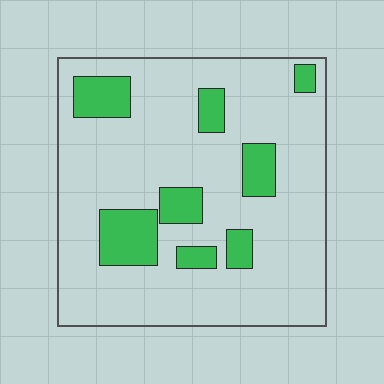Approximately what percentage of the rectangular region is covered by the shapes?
Approximately 20%.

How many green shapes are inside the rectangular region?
8.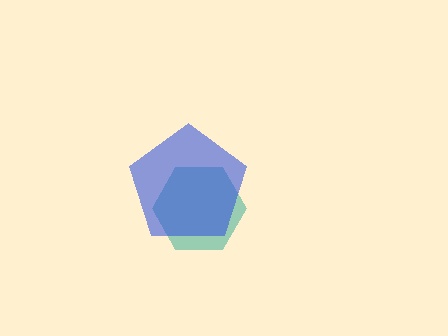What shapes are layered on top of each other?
The layered shapes are: a teal hexagon, a blue pentagon.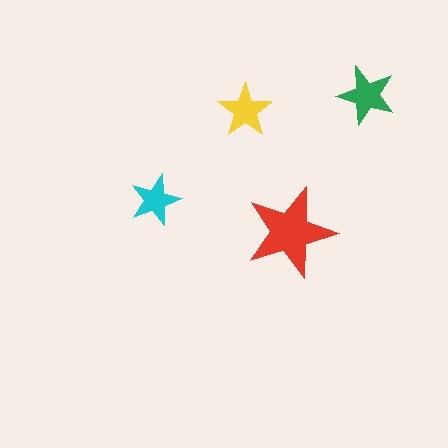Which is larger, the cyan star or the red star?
The red one.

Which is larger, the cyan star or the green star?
The green one.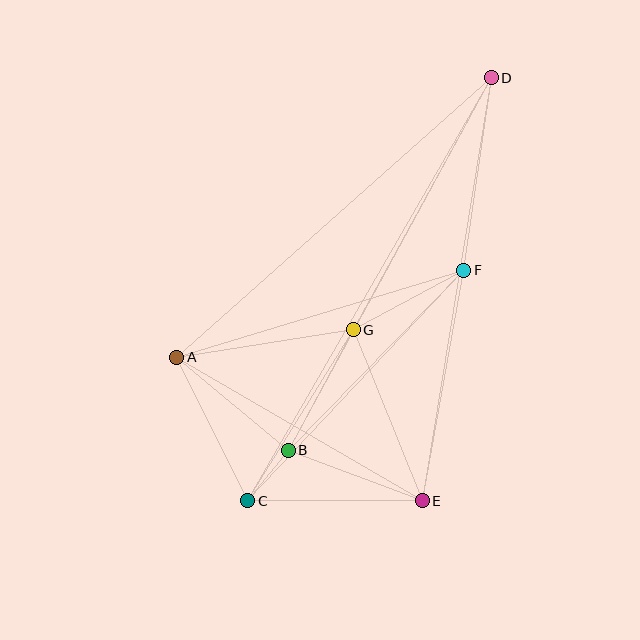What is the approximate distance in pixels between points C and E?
The distance between C and E is approximately 174 pixels.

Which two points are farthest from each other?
Points C and D are farthest from each other.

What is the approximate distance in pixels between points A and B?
The distance between A and B is approximately 145 pixels.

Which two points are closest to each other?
Points B and C are closest to each other.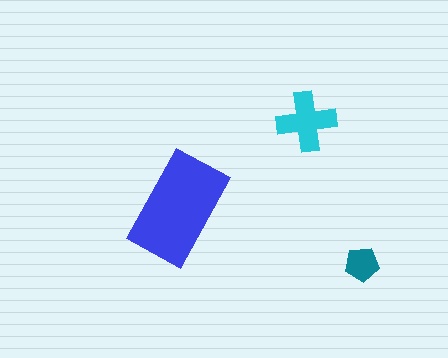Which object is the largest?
The blue rectangle.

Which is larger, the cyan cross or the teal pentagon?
The cyan cross.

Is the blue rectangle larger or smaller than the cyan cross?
Larger.